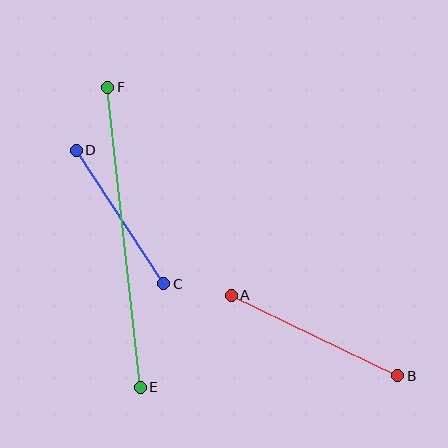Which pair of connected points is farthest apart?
Points E and F are farthest apart.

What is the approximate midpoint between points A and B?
The midpoint is at approximately (314, 335) pixels.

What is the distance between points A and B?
The distance is approximately 185 pixels.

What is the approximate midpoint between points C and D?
The midpoint is at approximately (120, 217) pixels.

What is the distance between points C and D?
The distance is approximately 160 pixels.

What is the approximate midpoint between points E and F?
The midpoint is at approximately (124, 237) pixels.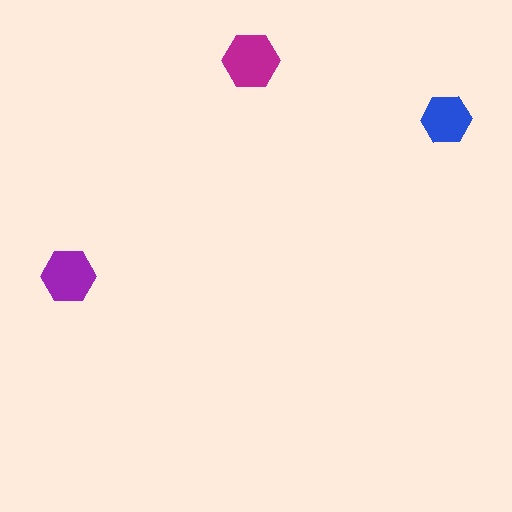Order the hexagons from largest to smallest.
the magenta one, the purple one, the blue one.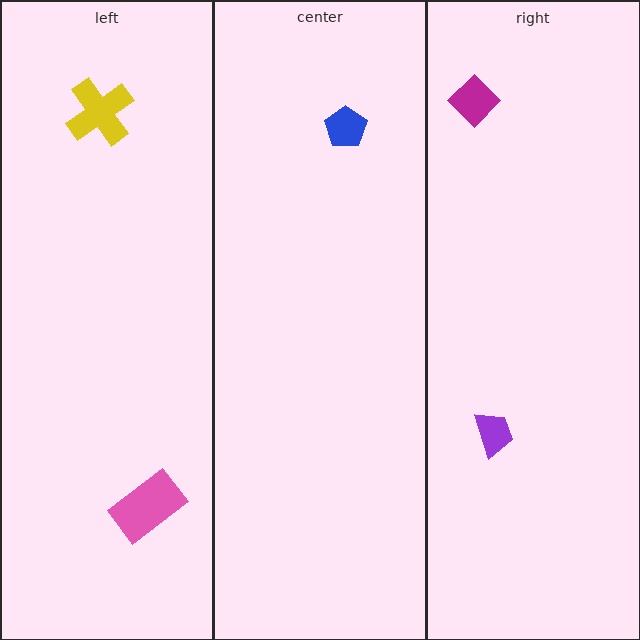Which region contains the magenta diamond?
The right region.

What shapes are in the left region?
The yellow cross, the pink rectangle.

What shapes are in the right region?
The purple trapezoid, the magenta diamond.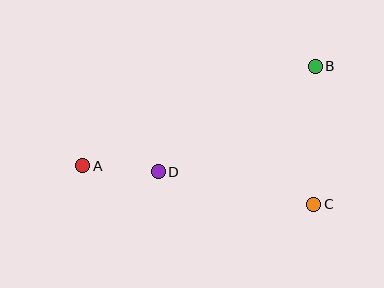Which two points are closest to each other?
Points A and D are closest to each other.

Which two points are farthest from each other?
Points A and B are farthest from each other.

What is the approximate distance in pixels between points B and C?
The distance between B and C is approximately 138 pixels.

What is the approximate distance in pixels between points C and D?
The distance between C and D is approximately 159 pixels.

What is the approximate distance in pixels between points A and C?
The distance between A and C is approximately 234 pixels.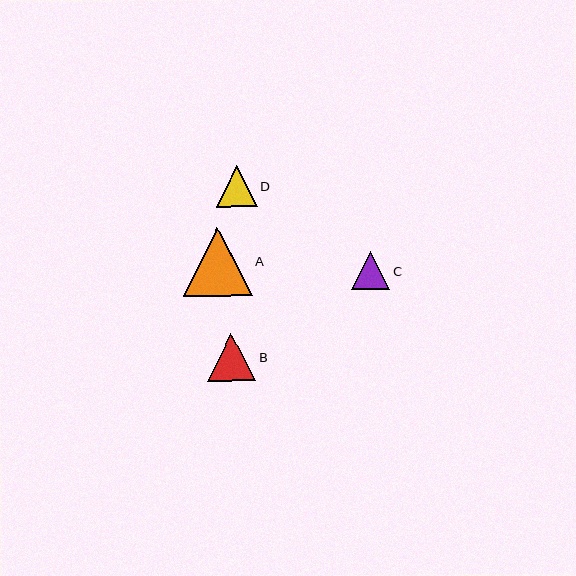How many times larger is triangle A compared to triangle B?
Triangle A is approximately 1.4 times the size of triangle B.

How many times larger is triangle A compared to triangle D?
Triangle A is approximately 1.7 times the size of triangle D.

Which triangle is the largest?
Triangle A is the largest with a size of approximately 68 pixels.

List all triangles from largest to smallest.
From largest to smallest: A, B, D, C.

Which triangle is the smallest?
Triangle C is the smallest with a size of approximately 38 pixels.